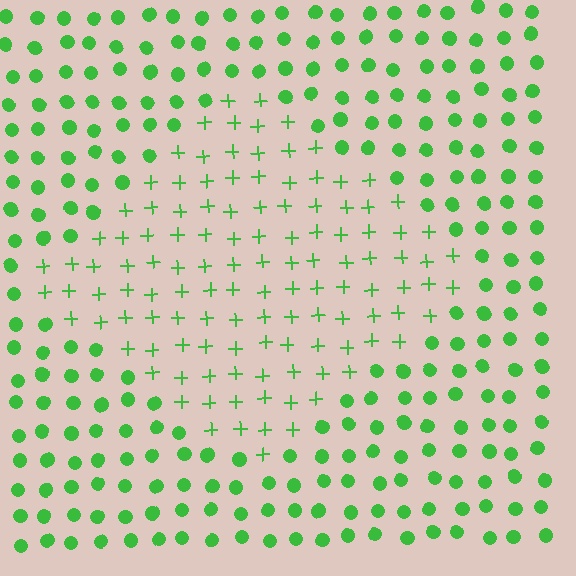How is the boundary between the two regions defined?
The boundary is defined by a change in element shape: plus signs inside vs. circles outside. All elements share the same color and spacing.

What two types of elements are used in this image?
The image uses plus signs inside the diamond region and circles outside it.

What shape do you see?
I see a diamond.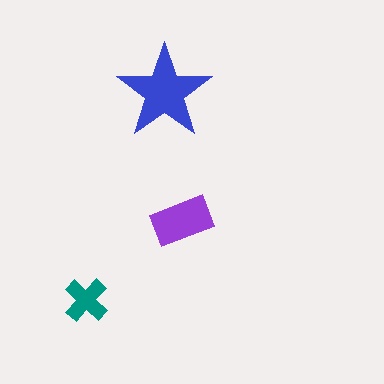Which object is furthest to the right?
The purple rectangle is rightmost.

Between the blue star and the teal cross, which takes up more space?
The blue star.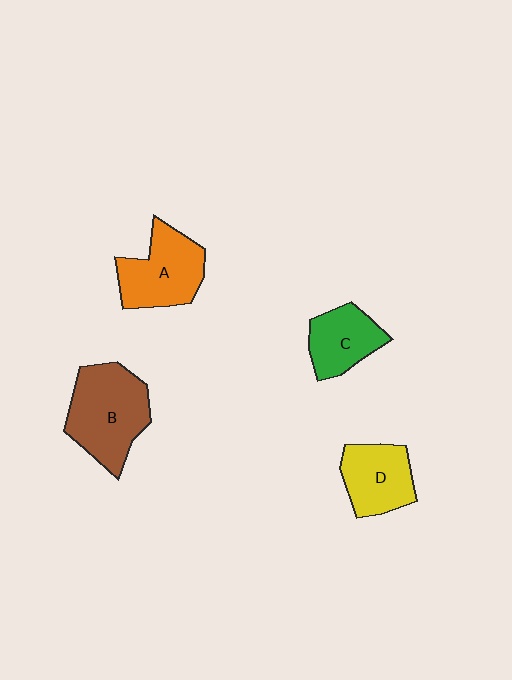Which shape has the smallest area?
Shape C (green).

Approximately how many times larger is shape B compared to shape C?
Approximately 1.6 times.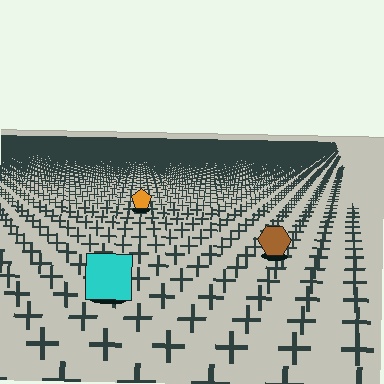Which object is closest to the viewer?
The cyan square is closest. The texture marks near it are larger and more spread out.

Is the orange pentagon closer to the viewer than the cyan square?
No. The cyan square is closer — you can tell from the texture gradient: the ground texture is coarser near it.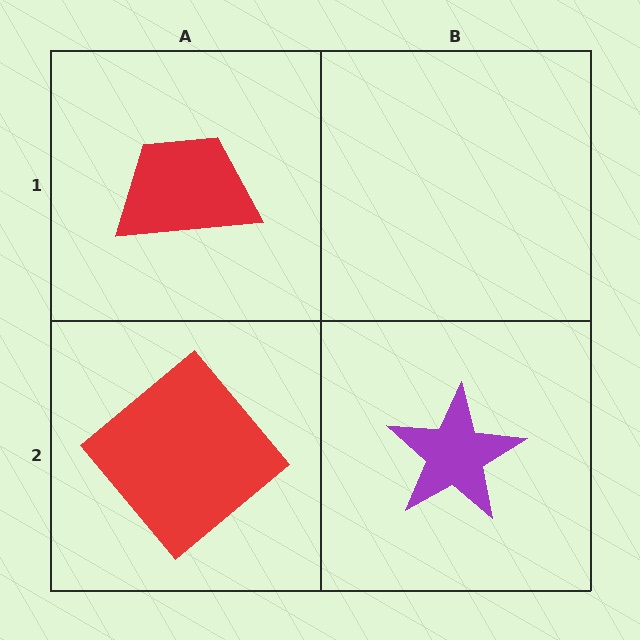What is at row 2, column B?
A purple star.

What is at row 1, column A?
A red trapezoid.